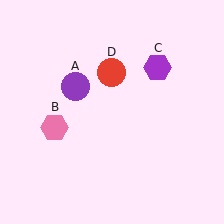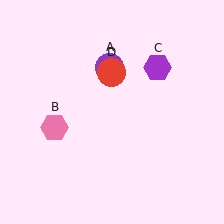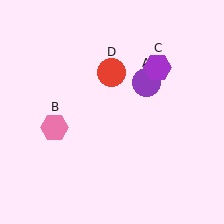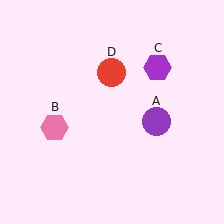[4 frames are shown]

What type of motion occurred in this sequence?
The purple circle (object A) rotated clockwise around the center of the scene.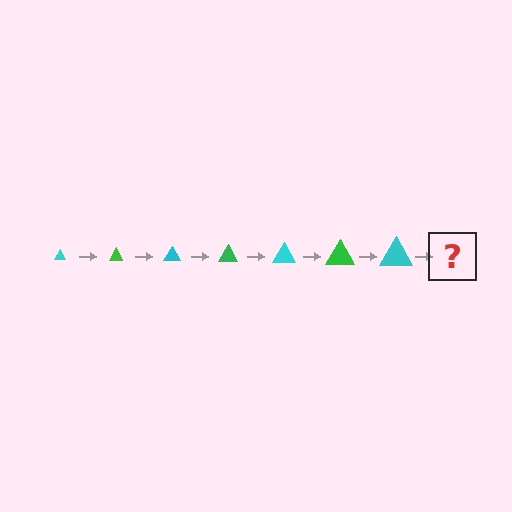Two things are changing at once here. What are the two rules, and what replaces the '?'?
The two rules are that the triangle grows larger each step and the color cycles through cyan and green. The '?' should be a green triangle, larger than the previous one.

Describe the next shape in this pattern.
It should be a green triangle, larger than the previous one.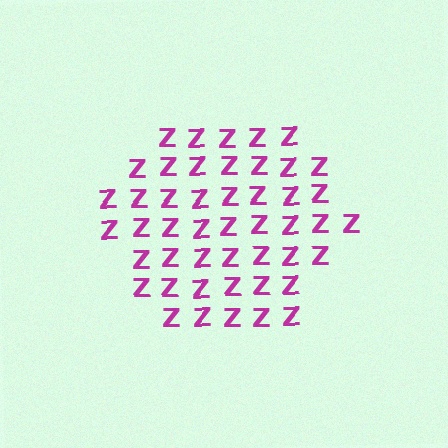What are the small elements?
The small elements are letter Z's.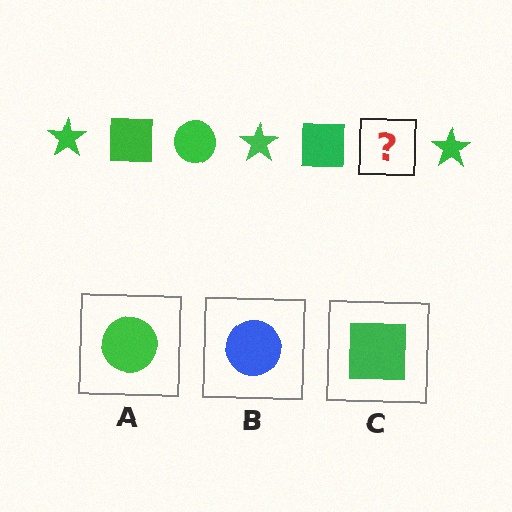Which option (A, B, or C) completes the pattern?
A.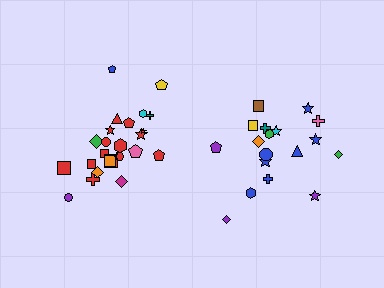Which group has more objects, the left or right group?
The left group.